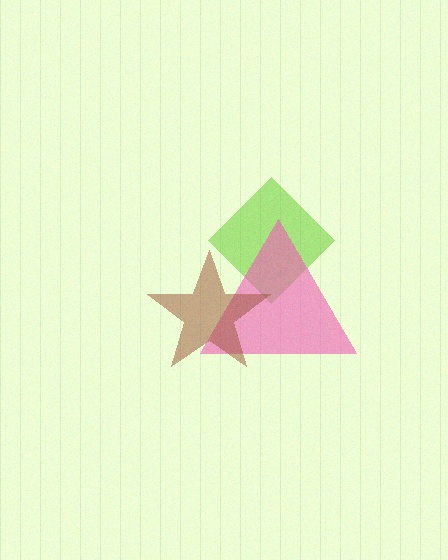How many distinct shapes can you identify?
There are 3 distinct shapes: a lime diamond, a pink triangle, a brown star.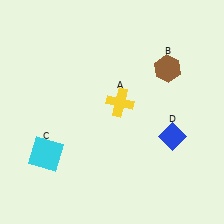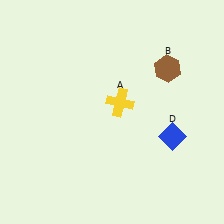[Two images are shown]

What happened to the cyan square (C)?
The cyan square (C) was removed in Image 2. It was in the bottom-left area of Image 1.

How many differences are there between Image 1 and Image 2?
There is 1 difference between the two images.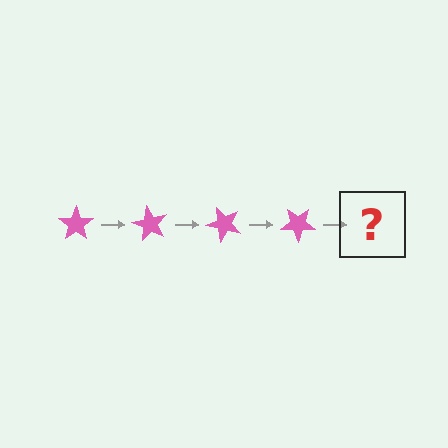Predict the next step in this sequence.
The next step is a pink star rotated 240 degrees.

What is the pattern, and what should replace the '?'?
The pattern is that the star rotates 60 degrees each step. The '?' should be a pink star rotated 240 degrees.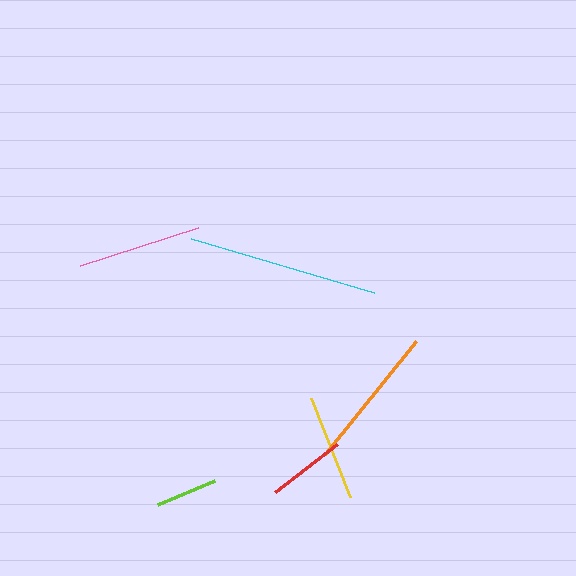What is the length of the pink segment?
The pink segment is approximately 124 pixels long.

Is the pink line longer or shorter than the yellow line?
The pink line is longer than the yellow line.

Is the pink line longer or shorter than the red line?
The pink line is longer than the red line.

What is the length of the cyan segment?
The cyan segment is approximately 191 pixels long.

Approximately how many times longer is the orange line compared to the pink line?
The orange line is approximately 1.2 times the length of the pink line.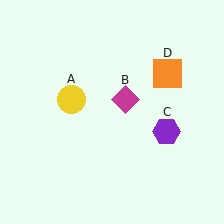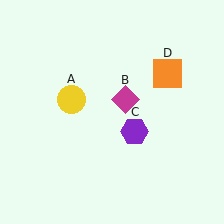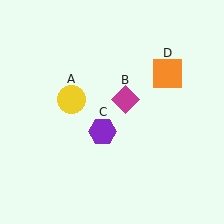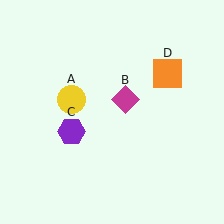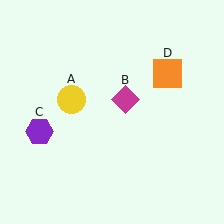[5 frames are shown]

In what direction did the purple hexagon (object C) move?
The purple hexagon (object C) moved left.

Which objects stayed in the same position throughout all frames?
Yellow circle (object A) and magenta diamond (object B) and orange square (object D) remained stationary.